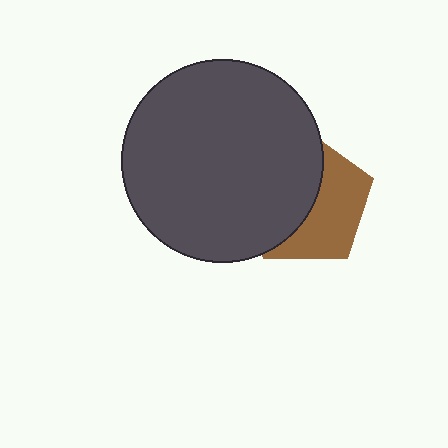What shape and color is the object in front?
The object in front is a dark gray circle.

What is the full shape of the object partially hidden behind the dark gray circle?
The partially hidden object is a brown pentagon.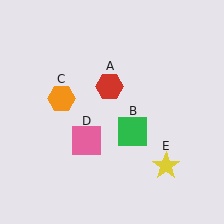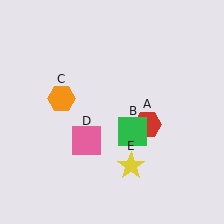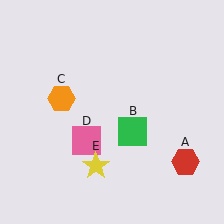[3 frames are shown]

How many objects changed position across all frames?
2 objects changed position: red hexagon (object A), yellow star (object E).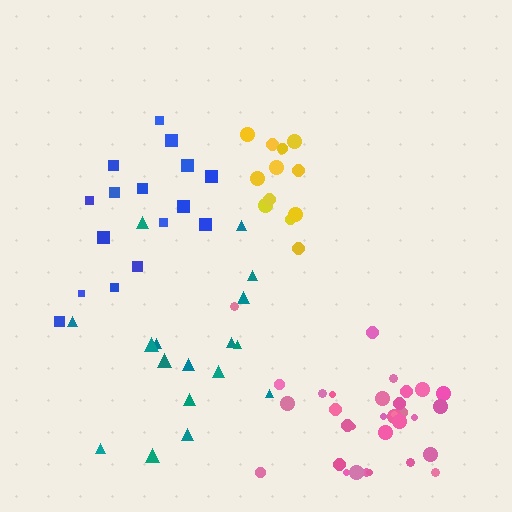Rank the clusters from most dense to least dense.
pink, yellow, blue, teal.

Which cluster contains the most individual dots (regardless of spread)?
Pink (32).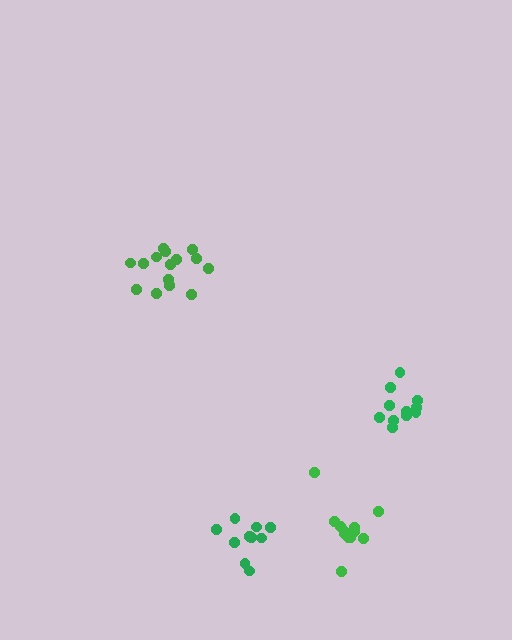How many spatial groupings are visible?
There are 4 spatial groupings.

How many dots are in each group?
Group 1: 11 dots, Group 2: 15 dots, Group 3: 10 dots, Group 4: 13 dots (49 total).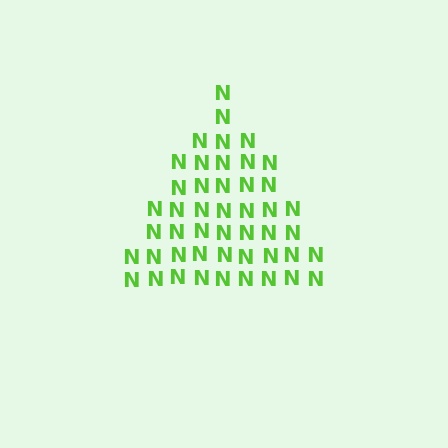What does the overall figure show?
The overall figure shows a triangle.